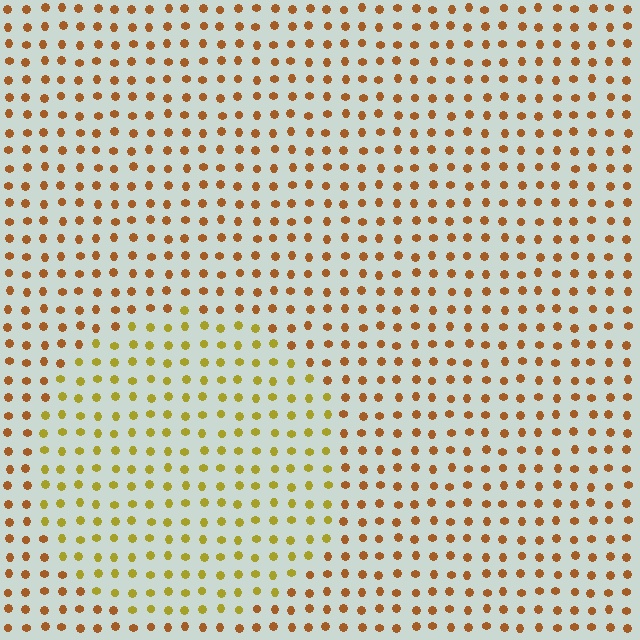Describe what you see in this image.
The image is filled with small brown elements in a uniform arrangement. A circle-shaped region is visible where the elements are tinted to a slightly different hue, forming a subtle color boundary.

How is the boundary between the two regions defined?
The boundary is defined purely by a slight shift in hue (about 33 degrees). Spacing, size, and orientation are identical on both sides.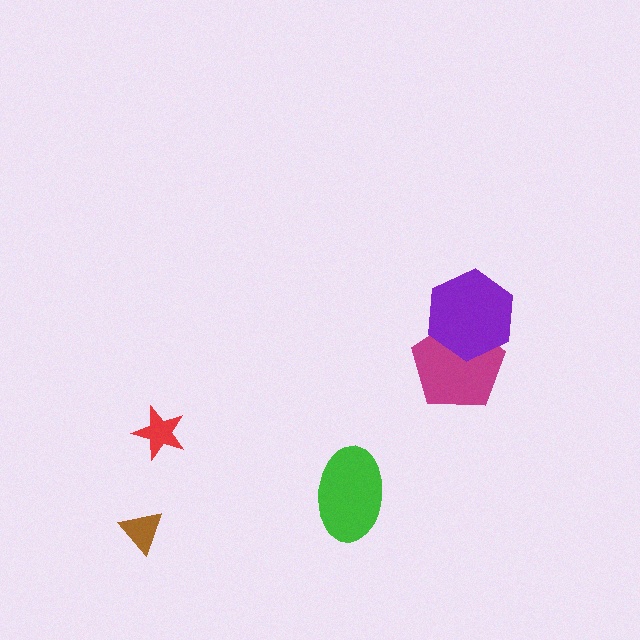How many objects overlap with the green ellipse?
0 objects overlap with the green ellipse.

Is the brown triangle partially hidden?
No, no other shape covers it.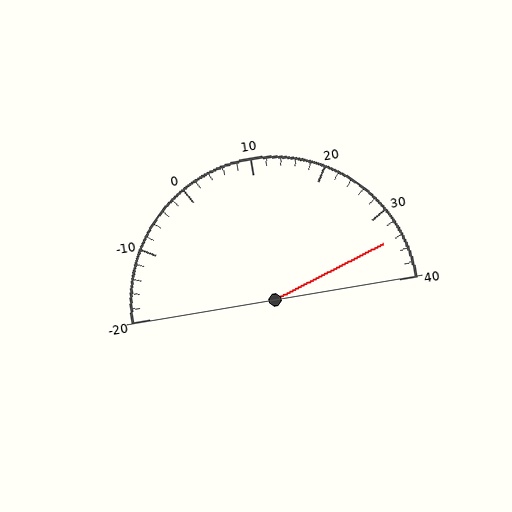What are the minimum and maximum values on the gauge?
The gauge ranges from -20 to 40.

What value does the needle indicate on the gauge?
The needle indicates approximately 34.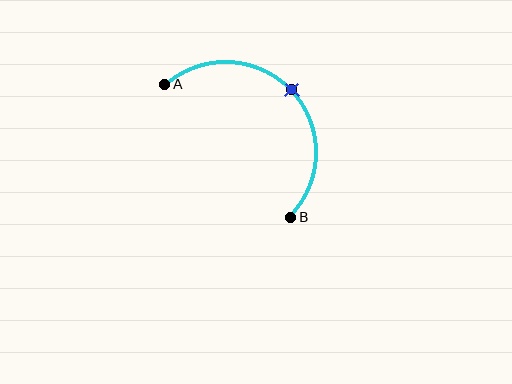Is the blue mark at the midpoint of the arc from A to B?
Yes. The blue mark lies on the arc at equal arc-length from both A and B — it is the arc midpoint.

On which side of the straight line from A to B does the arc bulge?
The arc bulges above and to the right of the straight line connecting A and B.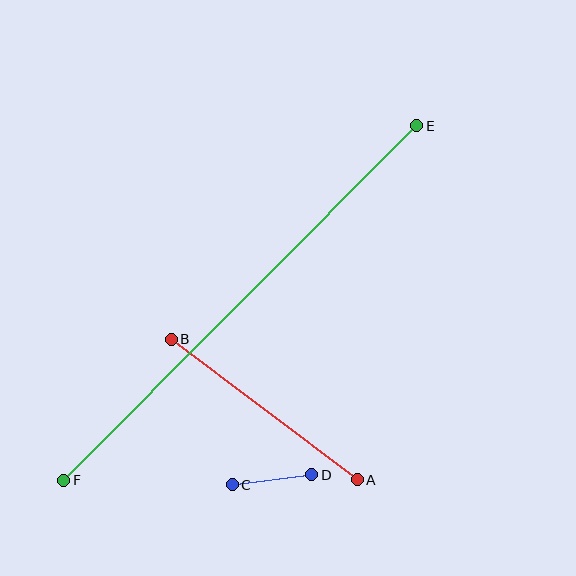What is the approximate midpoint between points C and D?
The midpoint is at approximately (272, 480) pixels.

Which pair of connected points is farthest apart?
Points E and F are farthest apart.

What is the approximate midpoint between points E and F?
The midpoint is at approximately (240, 303) pixels.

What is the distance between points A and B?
The distance is approximately 233 pixels.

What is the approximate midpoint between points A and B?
The midpoint is at approximately (264, 409) pixels.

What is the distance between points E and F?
The distance is approximately 500 pixels.